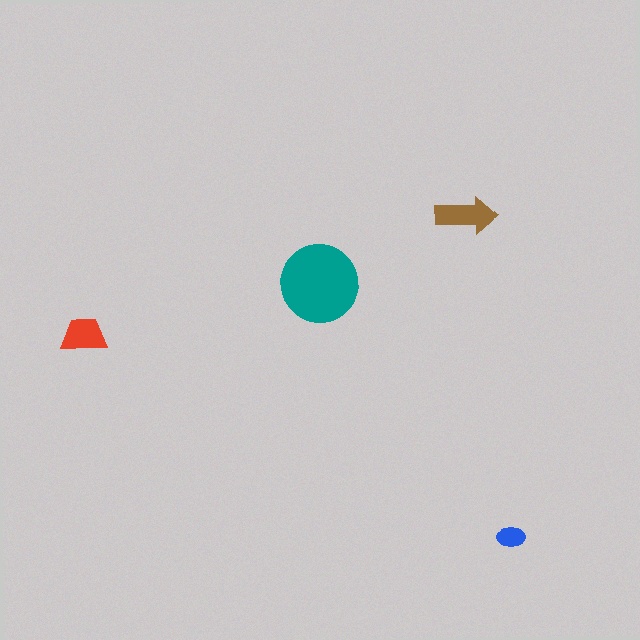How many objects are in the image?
There are 4 objects in the image.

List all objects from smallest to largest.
The blue ellipse, the red trapezoid, the brown arrow, the teal circle.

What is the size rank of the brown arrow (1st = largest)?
2nd.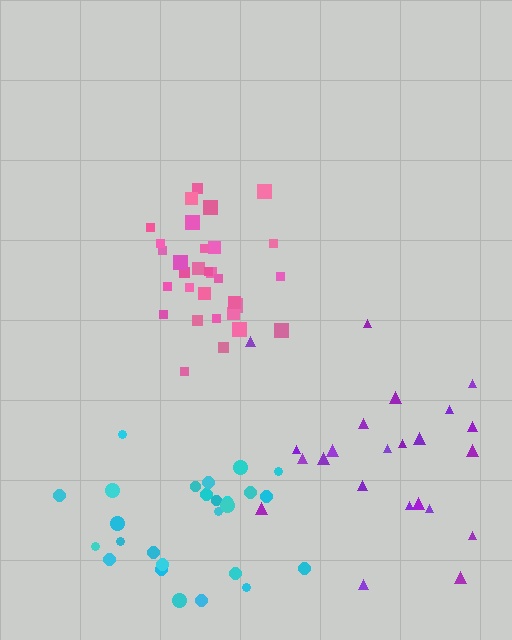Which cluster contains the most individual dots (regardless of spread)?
Pink (31).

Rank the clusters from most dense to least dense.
pink, cyan, purple.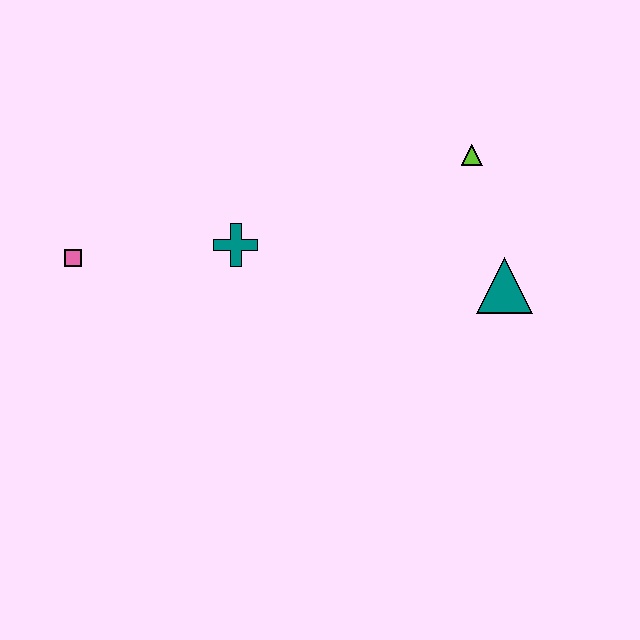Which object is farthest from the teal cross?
The teal triangle is farthest from the teal cross.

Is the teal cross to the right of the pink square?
Yes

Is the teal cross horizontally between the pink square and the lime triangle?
Yes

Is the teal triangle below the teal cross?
Yes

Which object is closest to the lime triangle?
The teal triangle is closest to the lime triangle.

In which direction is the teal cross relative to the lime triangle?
The teal cross is to the left of the lime triangle.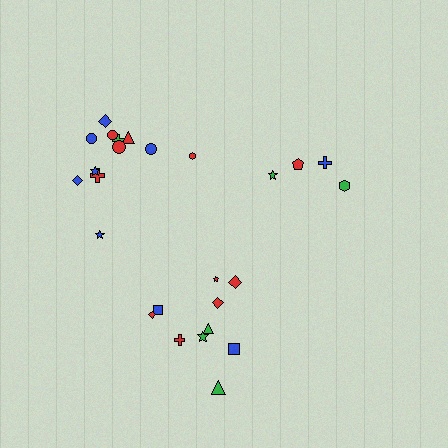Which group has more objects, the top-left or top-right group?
The top-left group.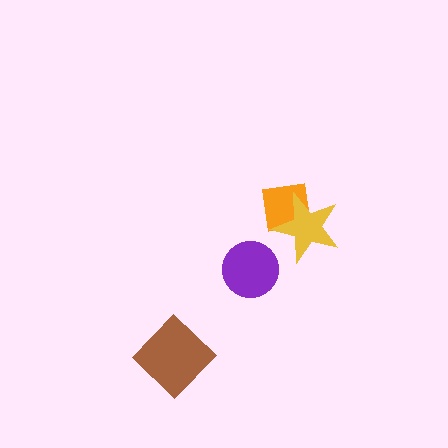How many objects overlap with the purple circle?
0 objects overlap with the purple circle.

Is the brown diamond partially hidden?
No, no other shape covers it.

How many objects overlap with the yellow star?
1 object overlaps with the yellow star.